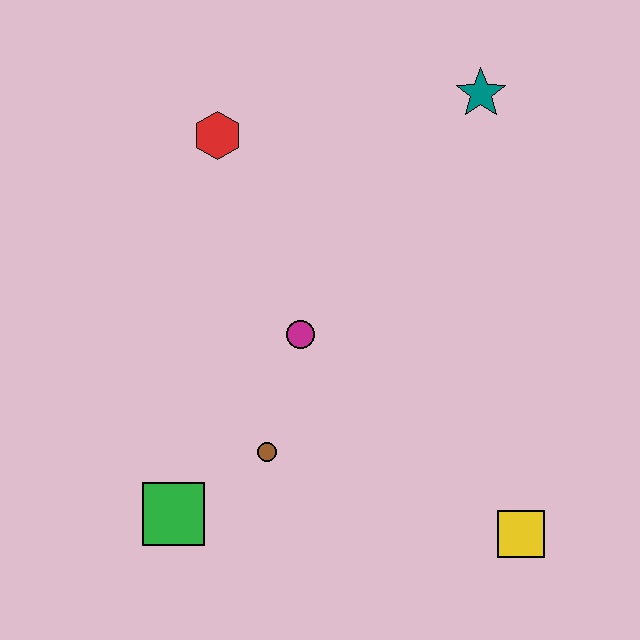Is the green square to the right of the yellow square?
No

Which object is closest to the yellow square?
The brown circle is closest to the yellow square.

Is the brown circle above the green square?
Yes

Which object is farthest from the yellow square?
The red hexagon is farthest from the yellow square.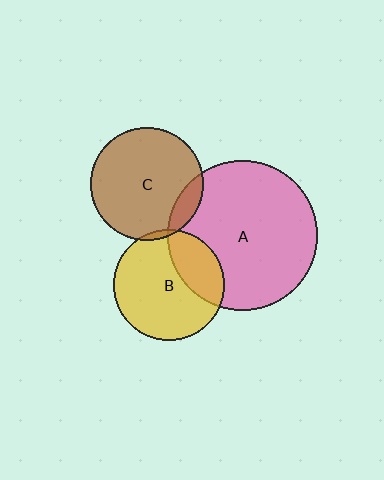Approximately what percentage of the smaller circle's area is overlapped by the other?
Approximately 5%.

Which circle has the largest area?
Circle A (pink).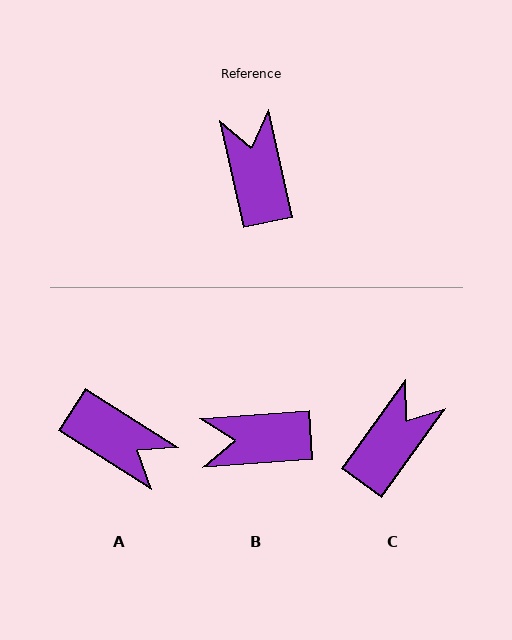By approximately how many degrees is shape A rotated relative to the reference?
Approximately 135 degrees clockwise.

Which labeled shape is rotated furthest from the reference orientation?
A, about 135 degrees away.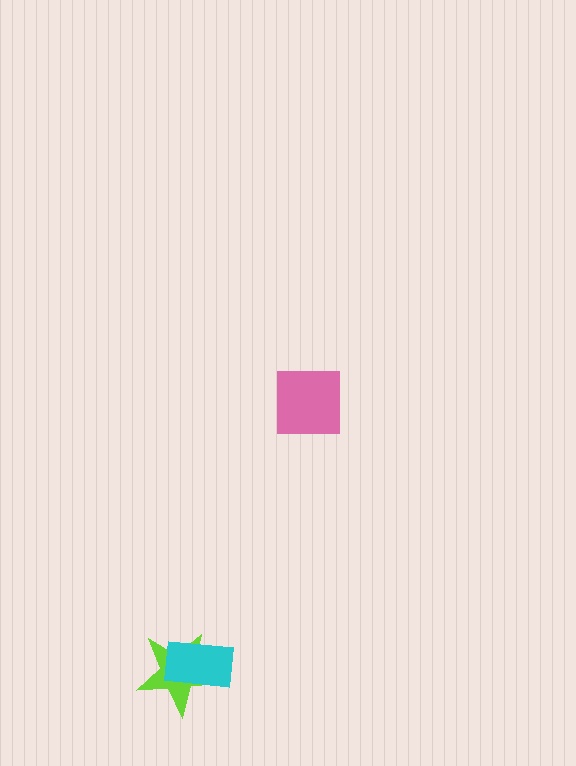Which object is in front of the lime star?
The cyan rectangle is in front of the lime star.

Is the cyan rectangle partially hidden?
No, no other shape covers it.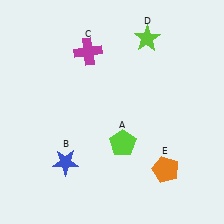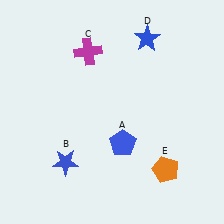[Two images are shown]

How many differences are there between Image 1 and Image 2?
There are 2 differences between the two images.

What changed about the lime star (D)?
In Image 1, D is lime. In Image 2, it changed to blue.